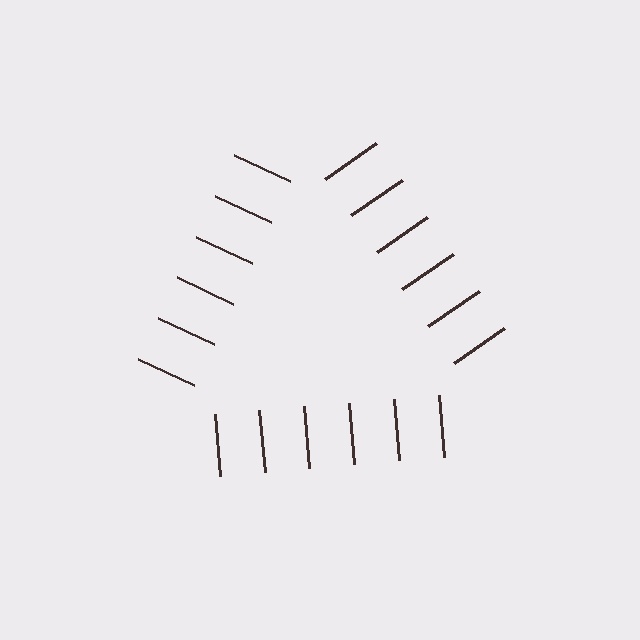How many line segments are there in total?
18 — 6 along each of the 3 edges.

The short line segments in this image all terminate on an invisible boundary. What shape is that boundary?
An illusory triangle — the line segments terminate on its edges but no continuous stroke is drawn.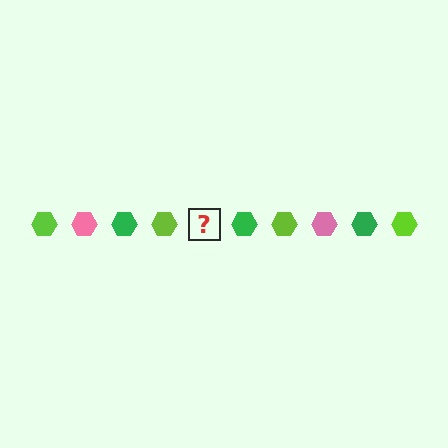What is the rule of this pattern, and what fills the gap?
The rule is that the pattern cycles through lime, pink, green hexagons. The gap should be filled with a pink hexagon.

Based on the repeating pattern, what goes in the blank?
The blank should be a pink hexagon.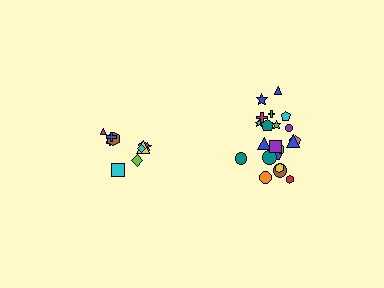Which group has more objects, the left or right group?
The right group.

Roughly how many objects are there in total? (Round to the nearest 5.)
Roughly 30 objects in total.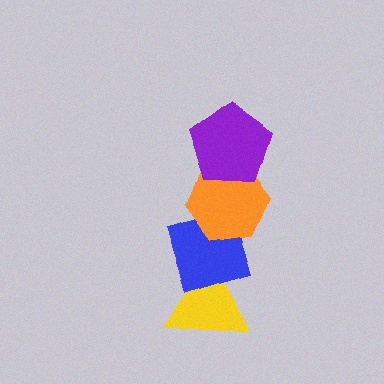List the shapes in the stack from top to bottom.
From top to bottom: the purple pentagon, the orange hexagon, the blue diamond, the yellow triangle.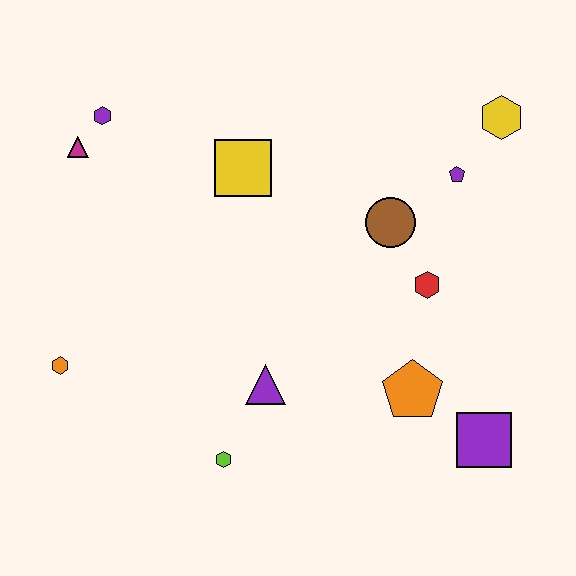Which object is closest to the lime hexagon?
The purple triangle is closest to the lime hexagon.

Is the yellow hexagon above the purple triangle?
Yes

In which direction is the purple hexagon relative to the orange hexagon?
The purple hexagon is above the orange hexagon.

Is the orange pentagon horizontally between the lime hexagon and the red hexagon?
Yes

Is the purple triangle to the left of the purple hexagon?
No